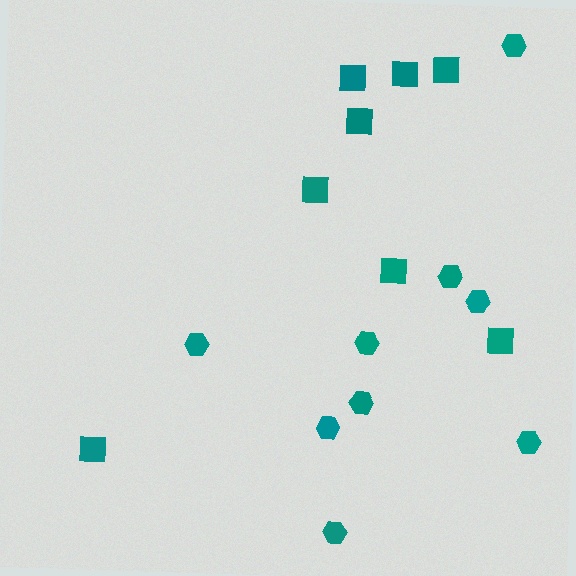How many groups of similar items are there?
There are 2 groups: one group of squares (8) and one group of hexagons (9).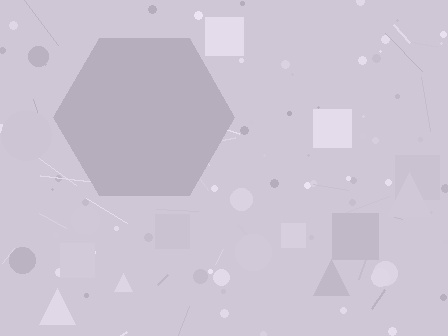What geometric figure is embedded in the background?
A hexagon is embedded in the background.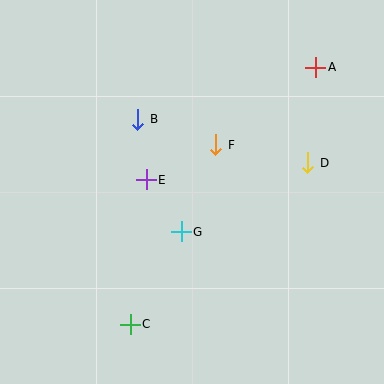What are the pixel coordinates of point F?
Point F is at (216, 145).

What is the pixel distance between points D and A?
The distance between D and A is 96 pixels.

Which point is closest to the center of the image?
Point G at (181, 232) is closest to the center.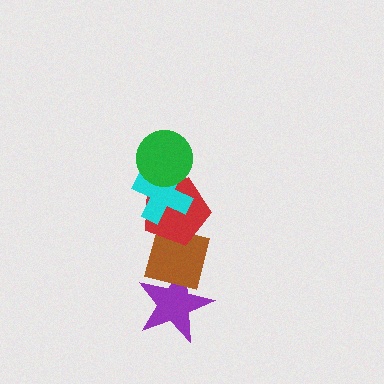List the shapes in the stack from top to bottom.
From top to bottom: the green circle, the cyan cross, the red pentagon, the brown square, the purple star.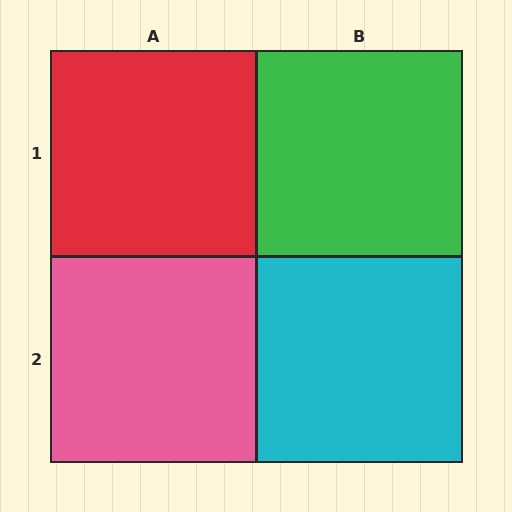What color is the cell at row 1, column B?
Green.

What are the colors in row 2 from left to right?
Pink, cyan.